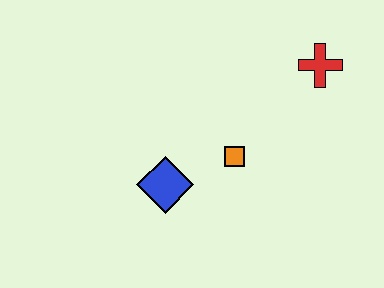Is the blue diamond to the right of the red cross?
No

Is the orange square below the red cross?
Yes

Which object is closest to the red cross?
The orange square is closest to the red cross.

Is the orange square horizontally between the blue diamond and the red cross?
Yes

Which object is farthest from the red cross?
The blue diamond is farthest from the red cross.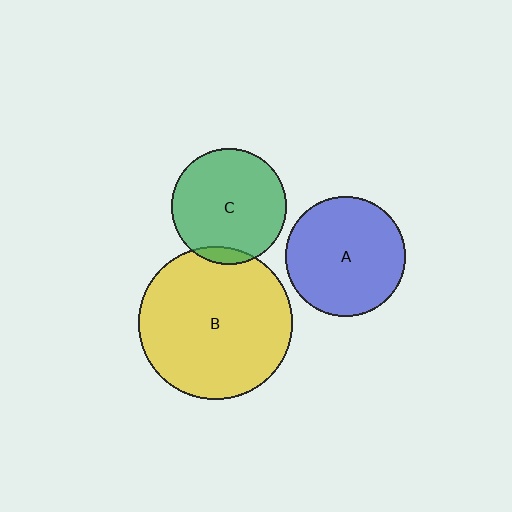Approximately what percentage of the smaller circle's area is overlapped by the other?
Approximately 5%.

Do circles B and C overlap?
Yes.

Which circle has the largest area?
Circle B (yellow).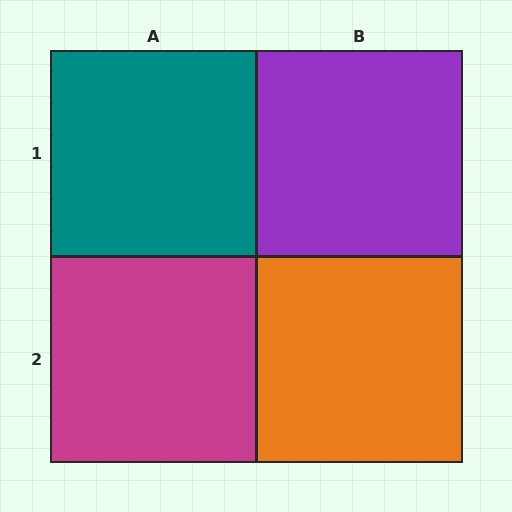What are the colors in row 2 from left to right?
Magenta, orange.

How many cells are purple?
1 cell is purple.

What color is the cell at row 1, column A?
Teal.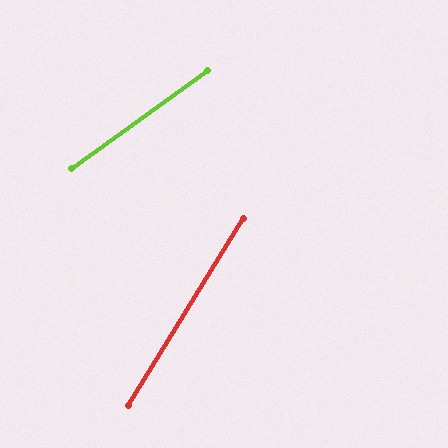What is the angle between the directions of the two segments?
Approximately 23 degrees.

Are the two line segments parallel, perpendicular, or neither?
Neither parallel nor perpendicular — they differ by about 23°.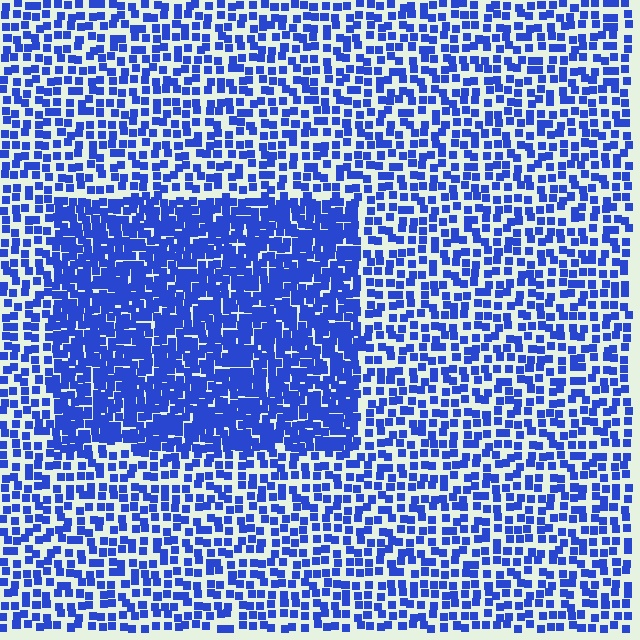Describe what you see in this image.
The image contains small blue elements arranged at two different densities. A rectangle-shaped region is visible where the elements are more densely packed than the surrounding area.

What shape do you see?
I see a rectangle.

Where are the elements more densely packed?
The elements are more densely packed inside the rectangle boundary.